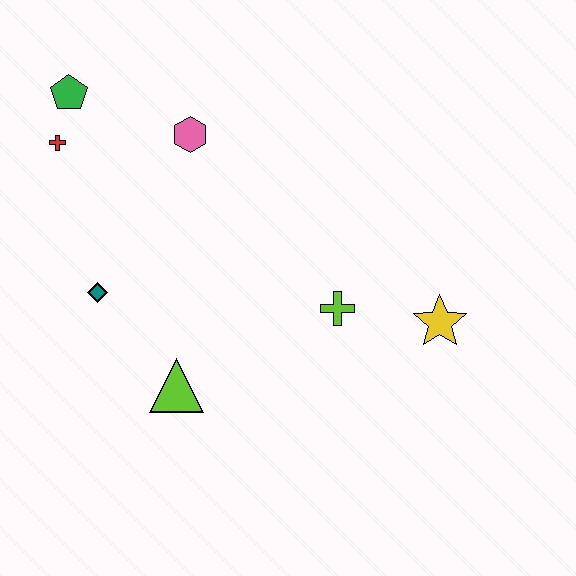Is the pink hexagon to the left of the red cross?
No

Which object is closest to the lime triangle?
The teal diamond is closest to the lime triangle.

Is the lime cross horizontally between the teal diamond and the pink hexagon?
No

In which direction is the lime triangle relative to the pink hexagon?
The lime triangle is below the pink hexagon.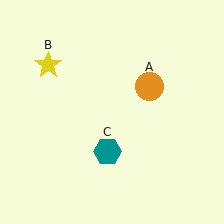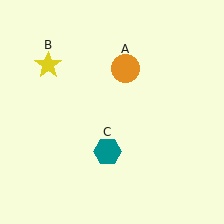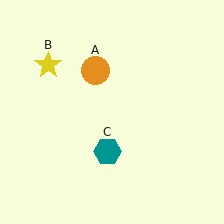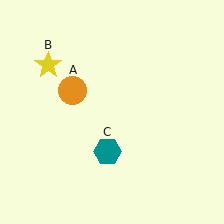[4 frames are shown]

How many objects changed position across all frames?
1 object changed position: orange circle (object A).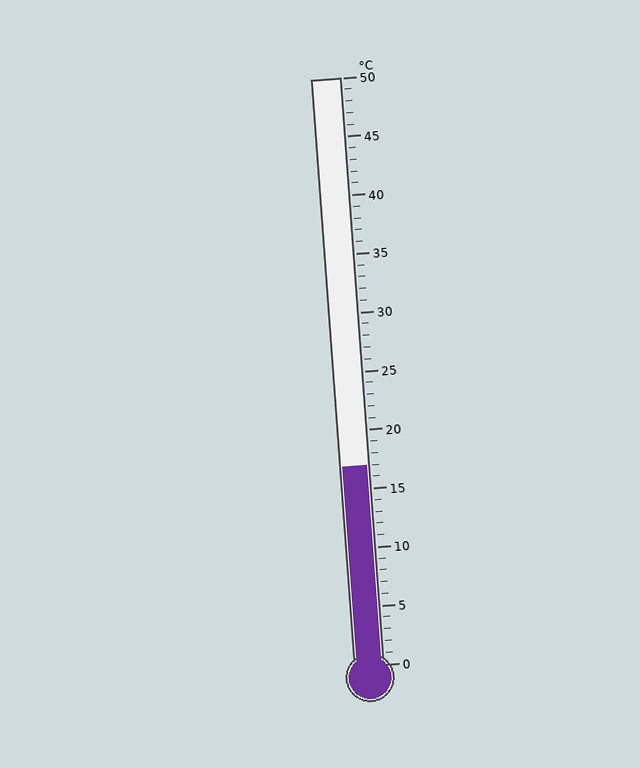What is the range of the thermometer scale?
The thermometer scale ranges from 0°C to 50°C.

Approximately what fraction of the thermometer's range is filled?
The thermometer is filled to approximately 35% of its range.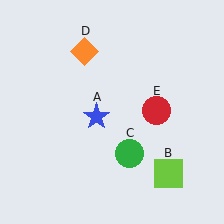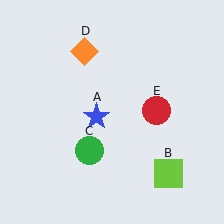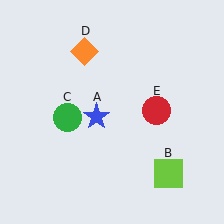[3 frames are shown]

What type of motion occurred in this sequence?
The green circle (object C) rotated clockwise around the center of the scene.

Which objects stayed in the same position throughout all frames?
Blue star (object A) and lime square (object B) and orange diamond (object D) and red circle (object E) remained stationary.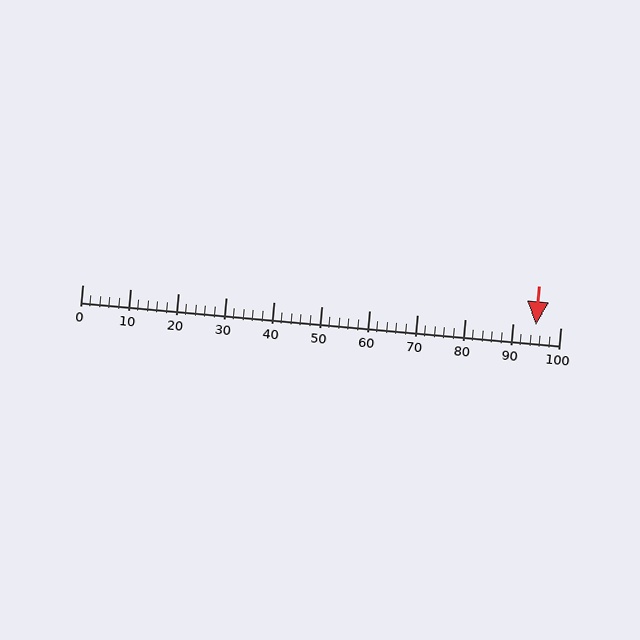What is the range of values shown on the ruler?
The ruler shows values from 0 to 100.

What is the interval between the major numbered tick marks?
The major tick marks are spaced 10 units apart.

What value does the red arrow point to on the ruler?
The red arrow points to approximately 95.